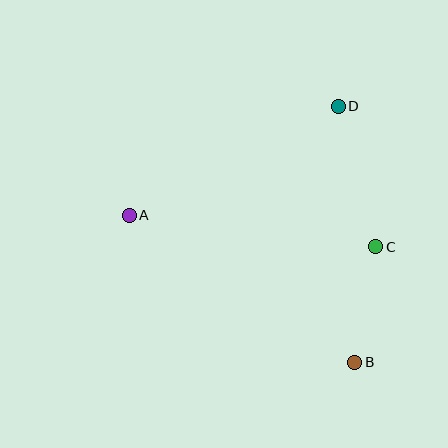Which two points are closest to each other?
Points B and C are closest to each other.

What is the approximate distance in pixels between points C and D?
The distance between C and D is approximately 145 pixels.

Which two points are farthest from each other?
Points A and B are farthest from each other.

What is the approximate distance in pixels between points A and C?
The distance between A and C is approximately 249 pixels.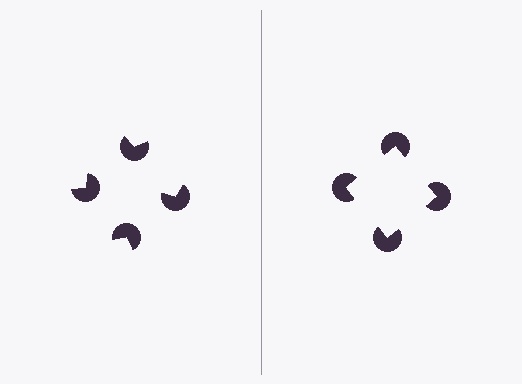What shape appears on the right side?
An illusory square.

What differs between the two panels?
The pac-man discs are positioned identically on both sides; only the wedge orientations differ. On the right they align to a square; on the left they are misaligned.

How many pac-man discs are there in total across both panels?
8 — 4 on each side.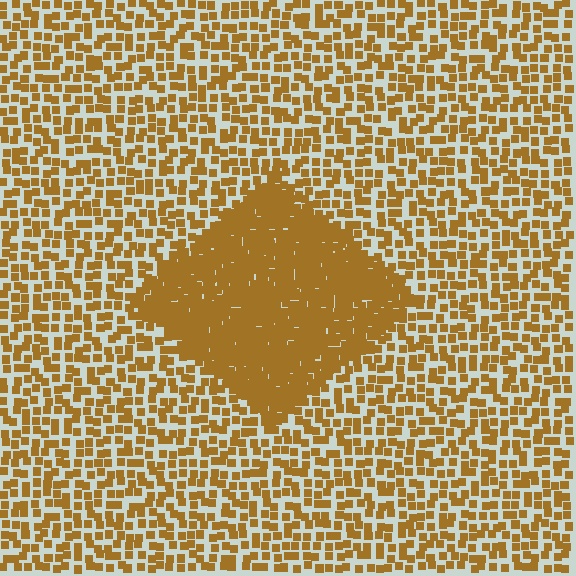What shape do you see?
I see a diamond.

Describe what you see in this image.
The image contains small brown elements arranged at two different densities. A diamond-shaped region is visible where the elements are more densely packed than the surrounding area.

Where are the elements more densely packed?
The elements are more densely packed inside the diamond boundary.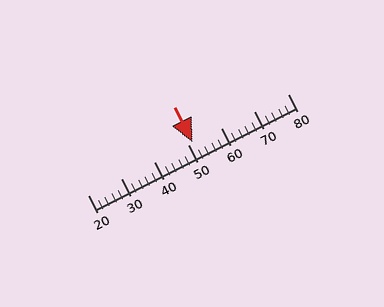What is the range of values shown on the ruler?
The ruler shows values from 20 to 80.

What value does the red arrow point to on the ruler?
The red arrow points to approximately 52.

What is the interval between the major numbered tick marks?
The major tick marks are spaced 10 units apart.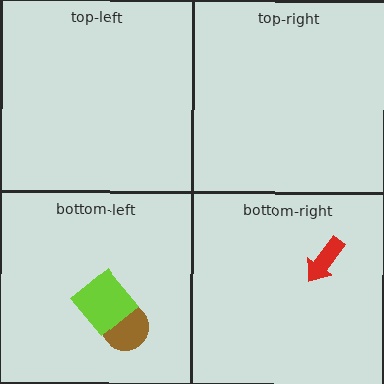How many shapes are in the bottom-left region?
2.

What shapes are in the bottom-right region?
The red arrow.